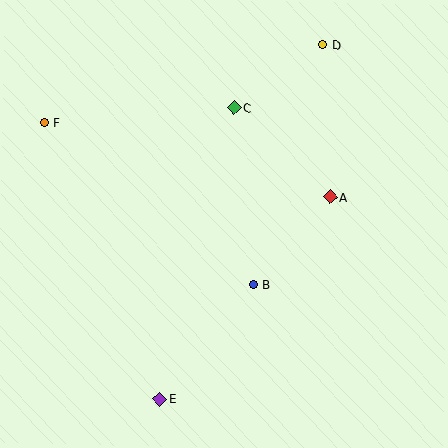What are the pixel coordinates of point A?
Point A is at (330, 197).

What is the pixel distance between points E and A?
The distance between E and A is 264 pixels.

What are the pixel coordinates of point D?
Point D is at (323, 45).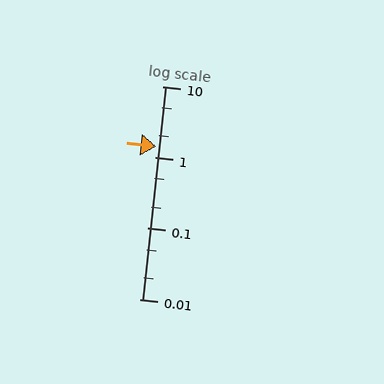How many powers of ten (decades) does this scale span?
The scale spans 3 decades, from 0.01 to 10.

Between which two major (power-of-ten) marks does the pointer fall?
The pointer is between 1 and 10.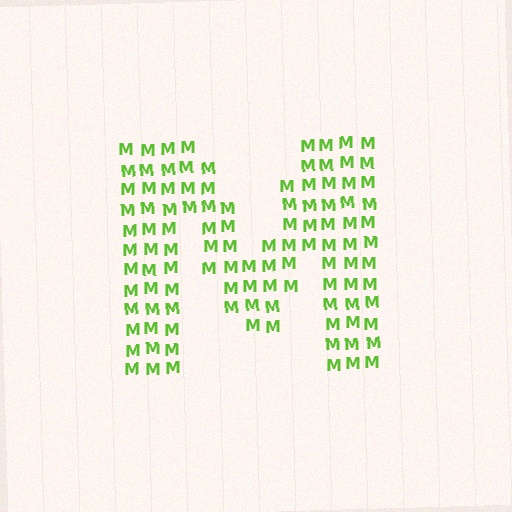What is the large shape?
The large shape is the letter M.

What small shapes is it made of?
It is made of small letter M's.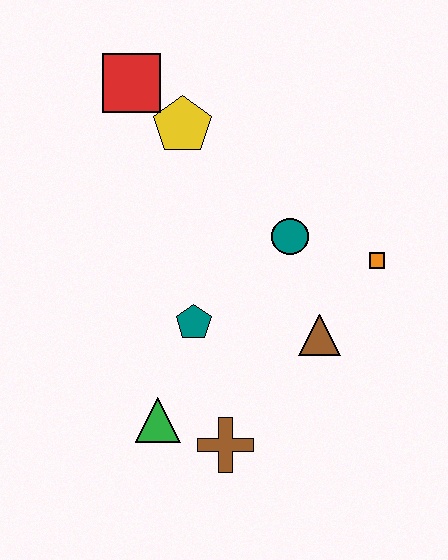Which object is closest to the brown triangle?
The orange square is closest to the brown triangle.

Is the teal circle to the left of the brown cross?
No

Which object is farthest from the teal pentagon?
The red square is farthest from the teal pentagon.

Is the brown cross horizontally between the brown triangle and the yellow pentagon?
Yes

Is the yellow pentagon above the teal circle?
Yes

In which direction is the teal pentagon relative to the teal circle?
The teal pentagon is to the left of the teal circle.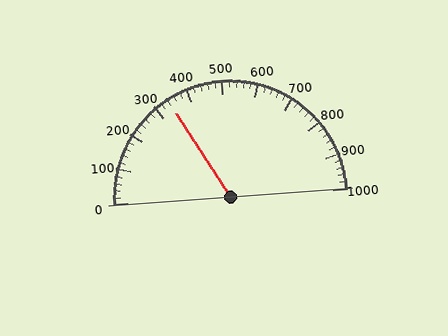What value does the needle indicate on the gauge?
The needle indicates approximately 340.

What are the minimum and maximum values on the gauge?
The gauge ranges from 0 to 1000.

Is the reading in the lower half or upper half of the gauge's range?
The reading is in the lower half of the range (0 to 1000).